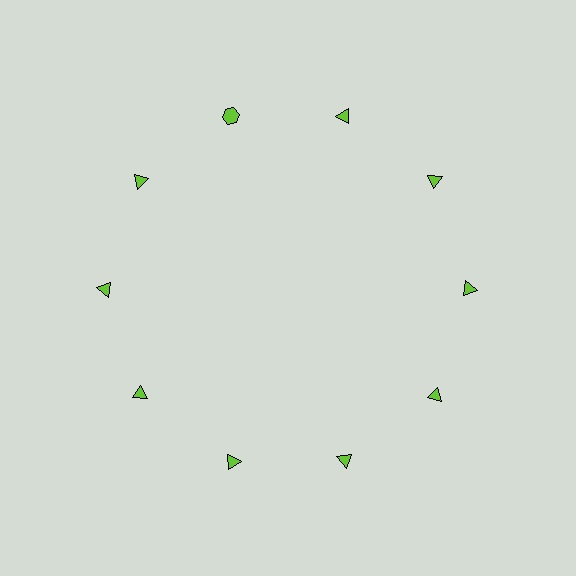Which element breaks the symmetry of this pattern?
The lime hexagon at roughly the 11 o'clock position breaks the symmetry. All other shapes are lime triangles.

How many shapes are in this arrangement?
There are 10 shapes arranged in a ring pattern.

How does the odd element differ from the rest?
It has a different shape: hexagon instead of triangle.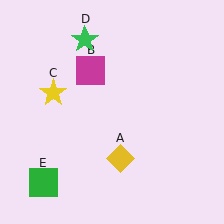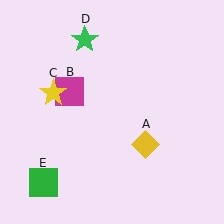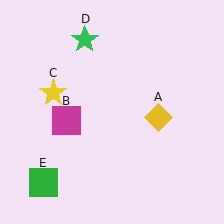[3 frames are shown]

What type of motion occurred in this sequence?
The yellow diamond (object A), magenta square (object B) rotated counterclockwise around the center of the scene.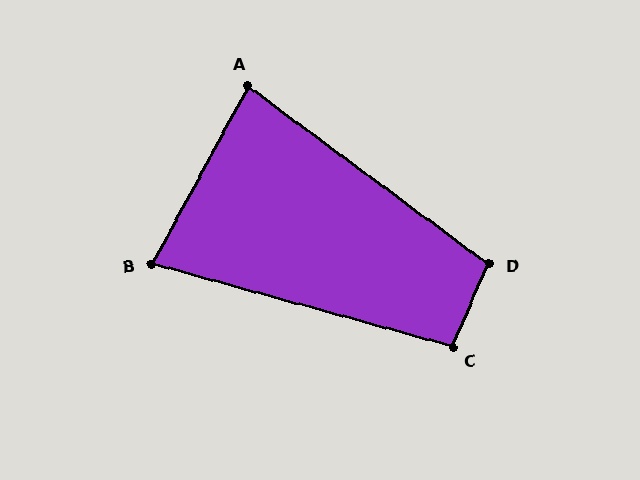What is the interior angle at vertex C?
Approximately 98 degrees (obtuse).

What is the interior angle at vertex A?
Approximately 82 degrees (acute).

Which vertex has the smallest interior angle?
B, at approximately 77 degrees.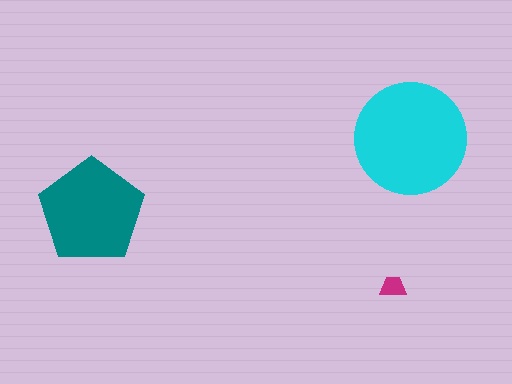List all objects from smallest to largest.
The magenta trapezoid, the teal pentagon, the cyan circle.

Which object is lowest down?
The magenta trapezoid is bottommost.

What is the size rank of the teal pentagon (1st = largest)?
2nd.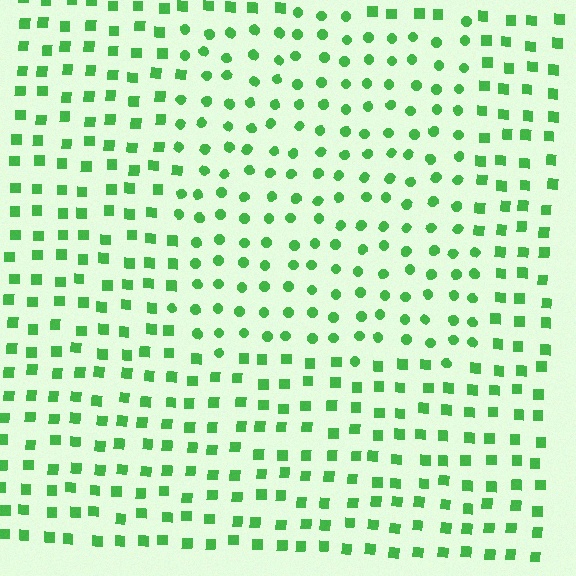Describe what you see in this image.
The image is filled with small green elements arranged in a uniform grid. A rectangle-shaped region contains circles, while the surrounding area contains squares. The boundary is defined purely by the change in element shape.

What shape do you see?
I see a rectangle.